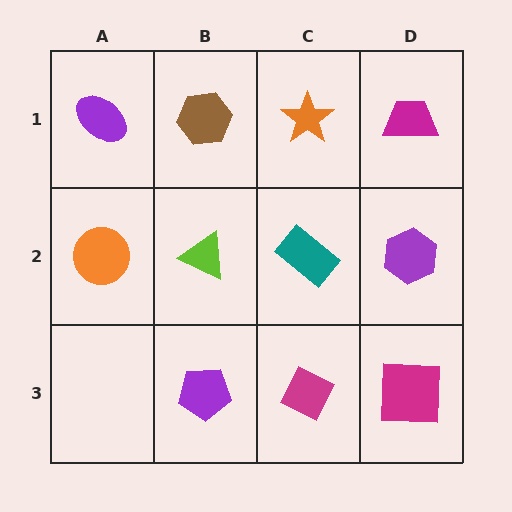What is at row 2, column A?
An orange circle.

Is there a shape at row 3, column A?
No, that cell is empty.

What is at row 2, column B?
A lime triangle.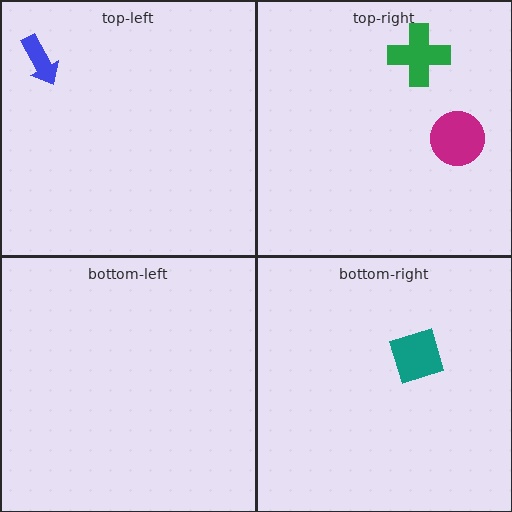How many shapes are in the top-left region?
1.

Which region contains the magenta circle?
The top-right region.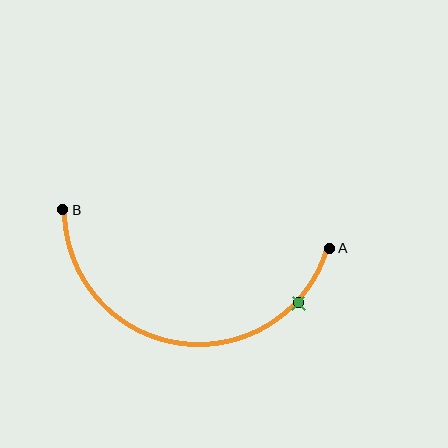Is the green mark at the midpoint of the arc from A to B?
No. The green mark lies on the arc but is closer to endpoint A. The arc midpoint would be at the point on the curve equidistant along the arc from both A and B.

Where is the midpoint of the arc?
The arc midpoint is the point on the curve farthest from the straight line joining A and B. It sits below that line.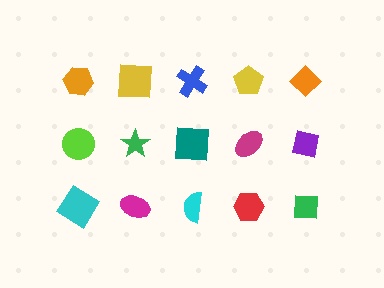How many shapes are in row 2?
5 shapes.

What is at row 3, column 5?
A green square.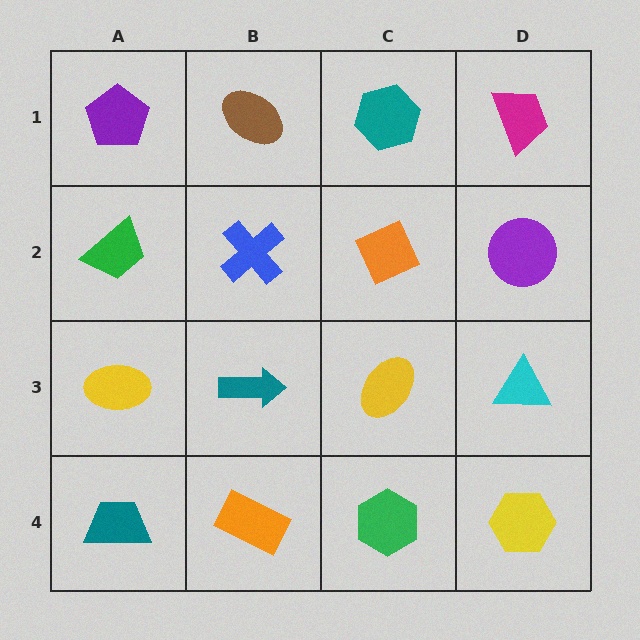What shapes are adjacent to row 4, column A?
A yellow ellipse (row 3, column A), an orange rectangle (row 4, column B).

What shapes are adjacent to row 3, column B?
A blue cross (row 2, column B), an orange rectangle (row 4, column B), a yellow ellipse (row 3, column A), a yellow ellipse (row 3, column C).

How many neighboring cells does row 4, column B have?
3.